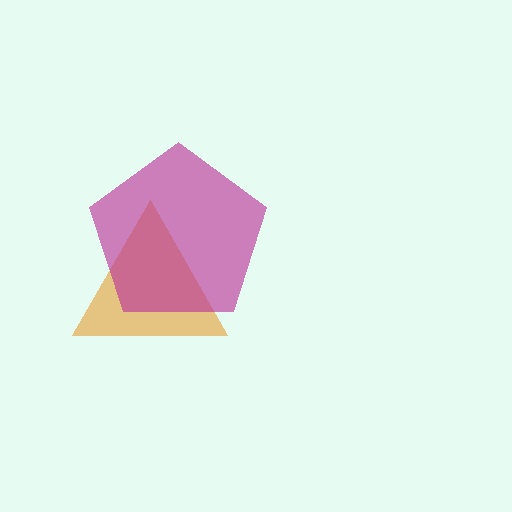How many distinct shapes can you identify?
There are 2 distinct shapes: an orange triangle, a magenta pentagon.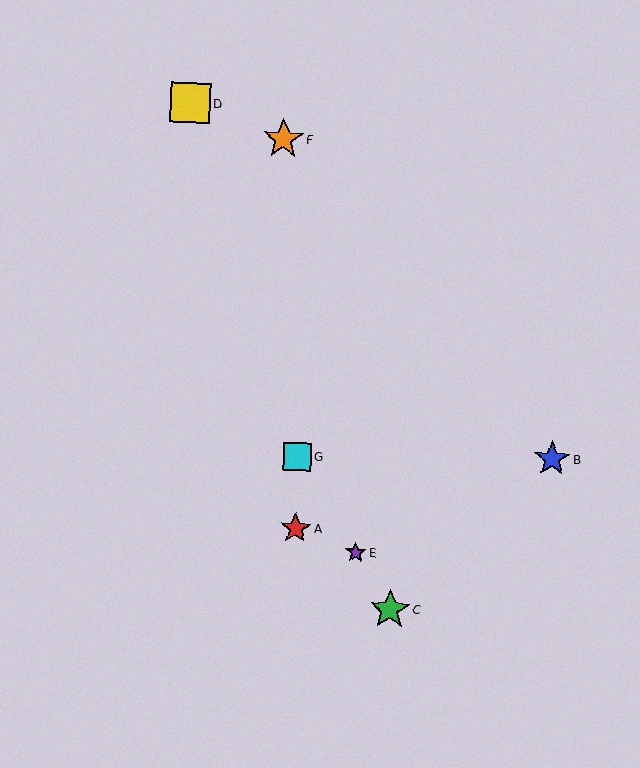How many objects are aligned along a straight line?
3 objects (C, E, G) are aligned along a straight line.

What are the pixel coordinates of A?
Object A is at (296, 528).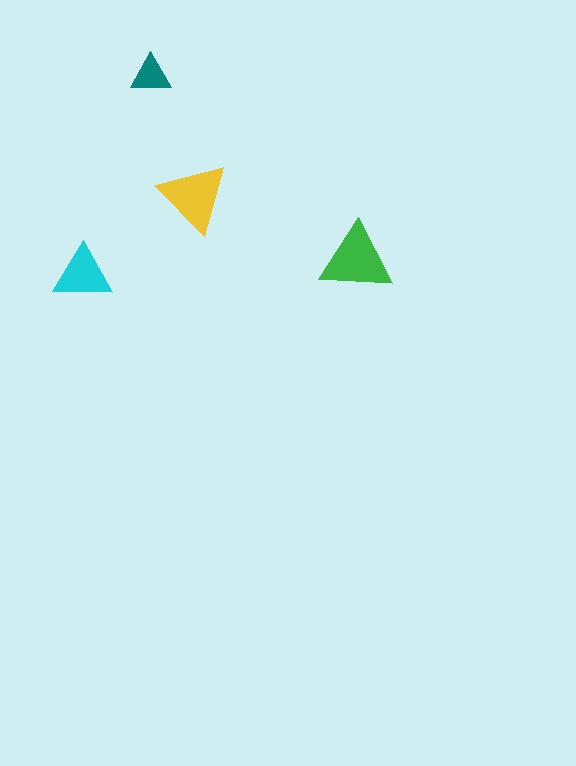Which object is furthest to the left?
The cyan triangle is leftmost.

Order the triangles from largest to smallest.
the green one, the yellow one, the cyan one, the teal one.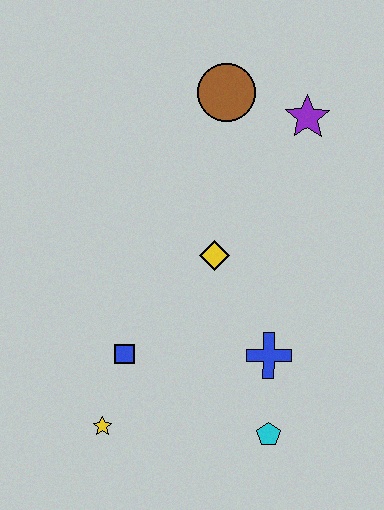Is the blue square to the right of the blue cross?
No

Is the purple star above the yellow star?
Yes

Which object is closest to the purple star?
The brown circle is closest to the purple star.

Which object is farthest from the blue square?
The purple star is farthest from the blue square.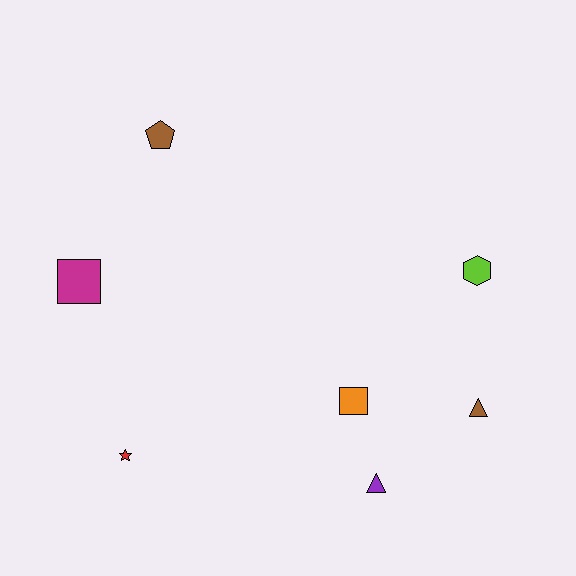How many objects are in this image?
There are 7 objects.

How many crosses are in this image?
There are no crosses.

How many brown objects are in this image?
There are 2 brown objects.